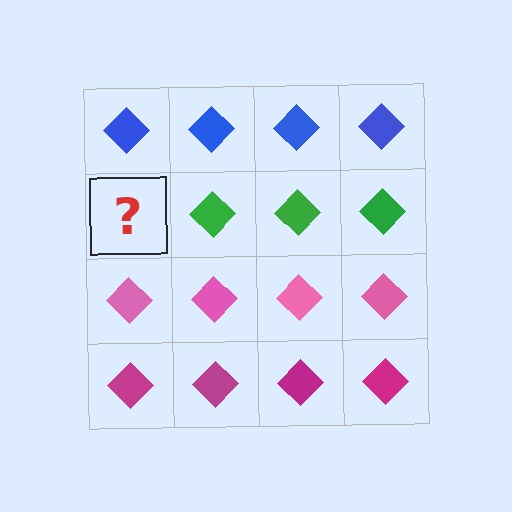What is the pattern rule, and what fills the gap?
The rule is that each row has a consistent color. The gap should be filled with a green diamond.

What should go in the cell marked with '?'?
The missing cell should contain a green diamond.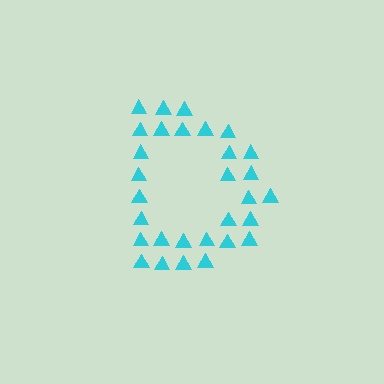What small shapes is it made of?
It is made of small triangles.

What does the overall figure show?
The overall figure shows the letter D.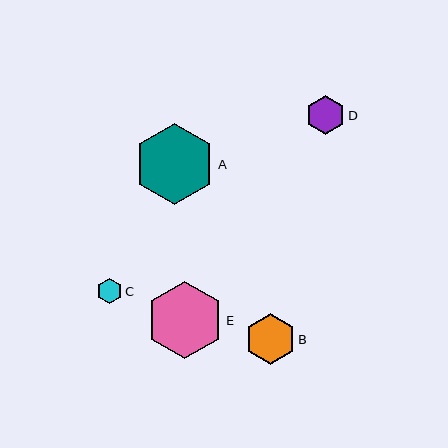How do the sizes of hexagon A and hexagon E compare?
Hexagon A and hexagon E are approximately the same size.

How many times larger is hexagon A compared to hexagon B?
Hexagon A is approximately 1.6 times the size of hexagon B.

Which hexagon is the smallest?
Hexagon C is the smallest with a size of approximately 26 pixels.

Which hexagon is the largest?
Hexagon A is the largest with a size of approximately 81 pixels.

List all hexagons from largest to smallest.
From largest to smallest: A, E, B, D, C.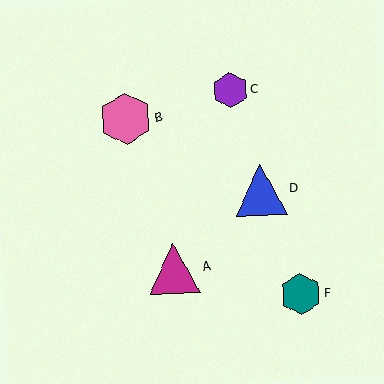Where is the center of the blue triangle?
The center of the blue triangle is at (261, 190).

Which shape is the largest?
The pink hexagon (labeled B) is the largest.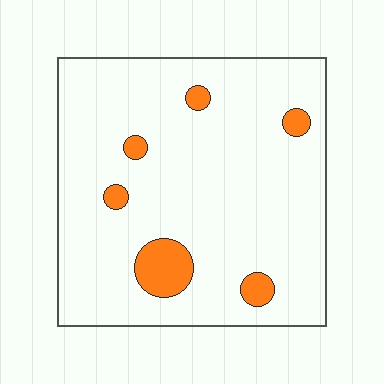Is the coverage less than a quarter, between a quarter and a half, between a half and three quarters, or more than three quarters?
Less than a quarter.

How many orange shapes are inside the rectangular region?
6.